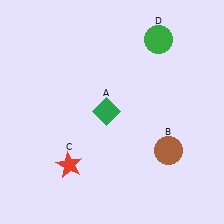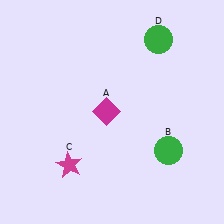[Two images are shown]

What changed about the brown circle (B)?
In Image 1, B is brown. In Image 2, it changed to green.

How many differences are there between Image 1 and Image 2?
There are 3 differences between the two images.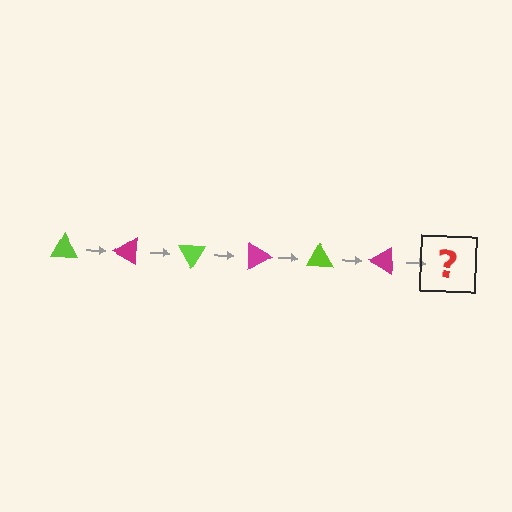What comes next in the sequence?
The next element should be a lime triangle, rotated 180 degrees from the start.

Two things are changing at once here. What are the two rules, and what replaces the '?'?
The two rules are that it rotates 30 degrees each step and the color cycles through lime and magenta. The '?' should be a lime triangle, rotated 180 degrees from the start.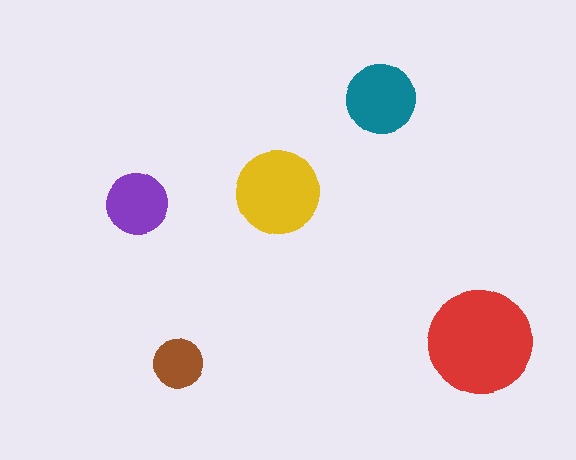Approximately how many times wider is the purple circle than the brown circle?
About 1.5 times wider.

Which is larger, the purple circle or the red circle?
The red one.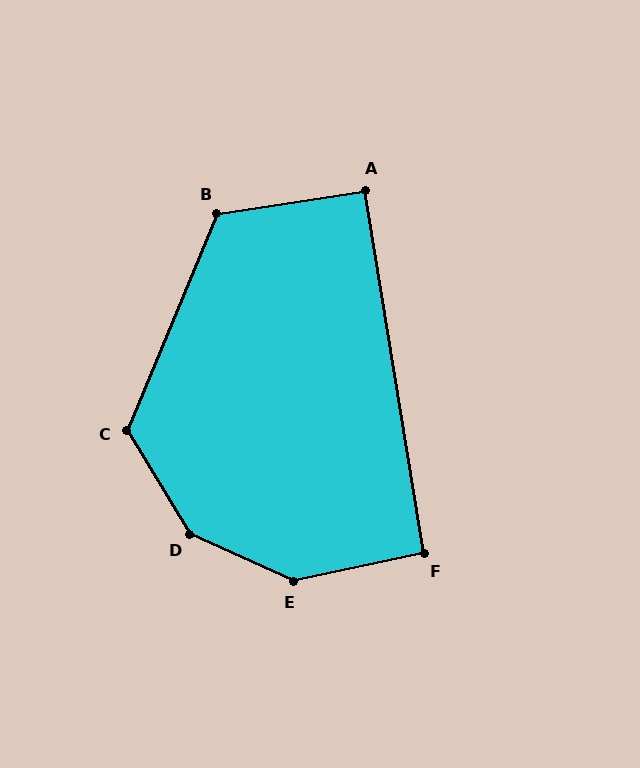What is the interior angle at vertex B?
Approximately 122 degrees (obtuse).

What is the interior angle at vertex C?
Approximately 126 degrees (obtuse).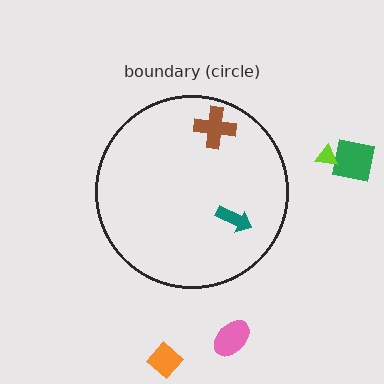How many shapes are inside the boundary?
2 inside, 4 outside.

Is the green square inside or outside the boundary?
Outside.